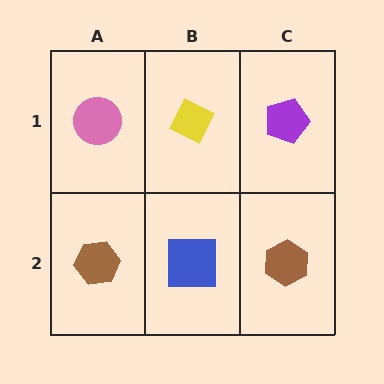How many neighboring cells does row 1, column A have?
2.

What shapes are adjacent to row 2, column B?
A yellow diamond (row 1, column B), a brown hexagon (row 2, column A), a brown hexagon (row 2, column C).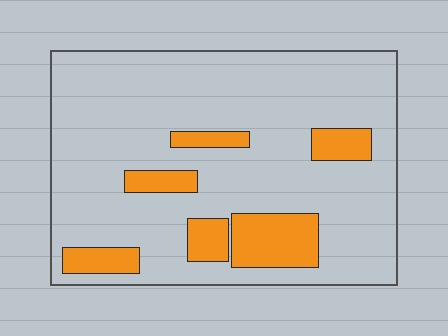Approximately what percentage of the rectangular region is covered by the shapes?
Approximately 15%.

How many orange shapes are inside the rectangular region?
6.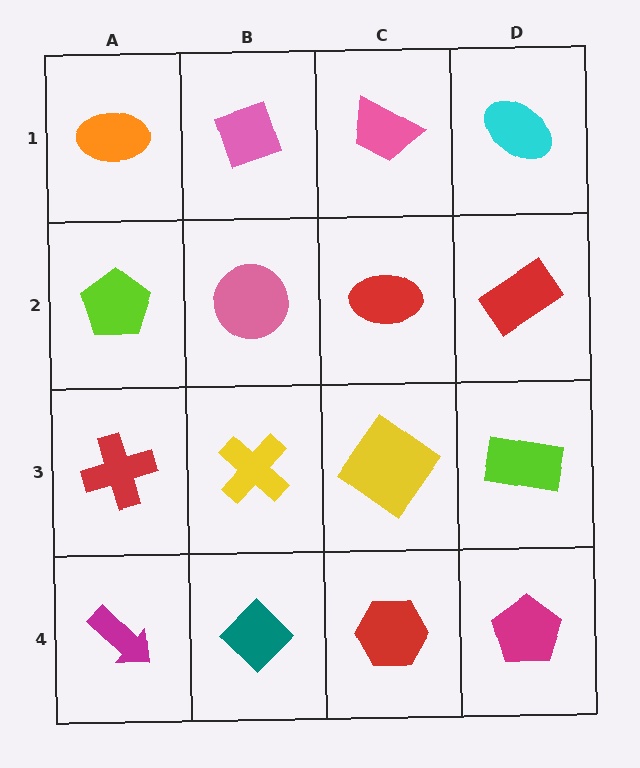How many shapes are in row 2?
4 shapes.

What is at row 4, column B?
A teal diamond.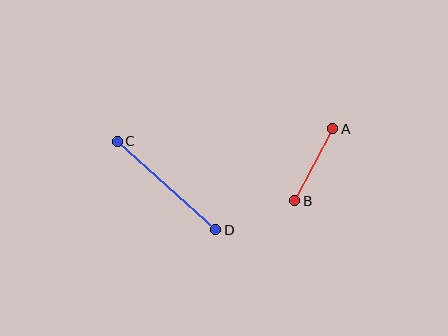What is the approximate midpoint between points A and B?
The midpoint is at approximately (314, 165) pixels.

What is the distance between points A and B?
The distance is approximately 82 pixels.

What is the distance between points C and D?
The distance is approximately 133 pixels.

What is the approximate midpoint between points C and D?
The midpoint is at approximately (166, 186) pixels.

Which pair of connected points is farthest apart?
Points C and D are farthest apart.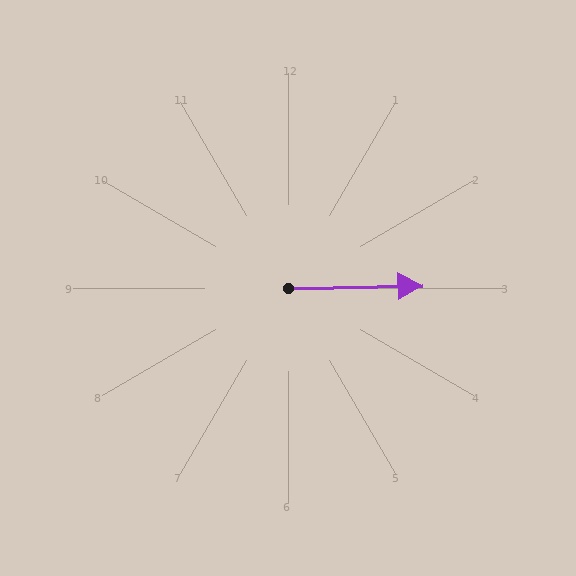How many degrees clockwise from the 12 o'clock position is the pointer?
Approximately 89 degrees.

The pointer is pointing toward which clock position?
Roughly 3 o'clock.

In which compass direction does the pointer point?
East.